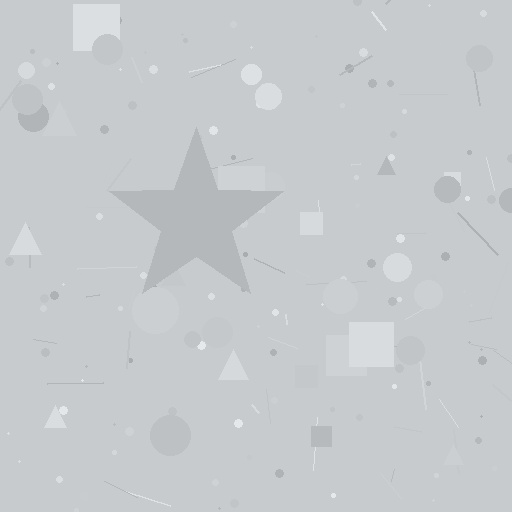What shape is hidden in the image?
A star is hidden in the image.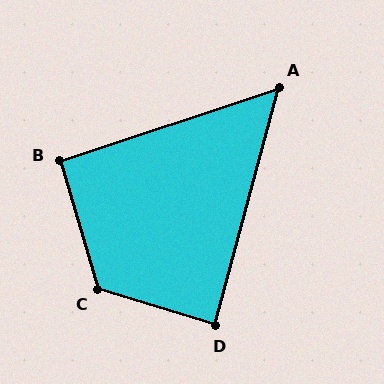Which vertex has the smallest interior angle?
A, at approximately 57 degrees.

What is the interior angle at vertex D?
Approximately 88 degrees (approximately right).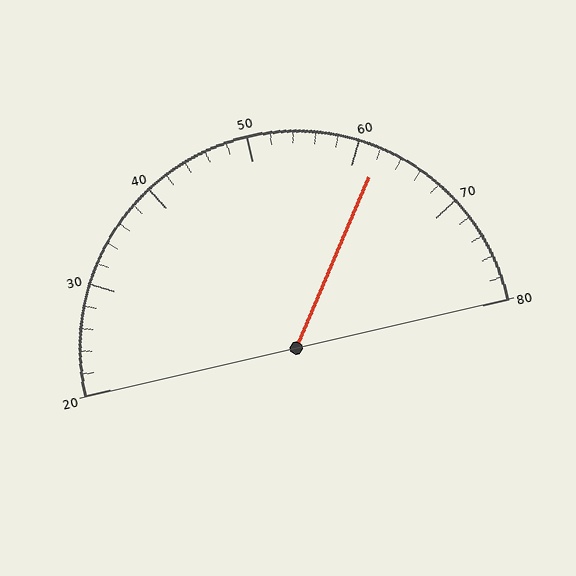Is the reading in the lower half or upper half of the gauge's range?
The reading is in the upper half of the range (20 to 80).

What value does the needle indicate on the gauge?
The needle indicates approximately 62.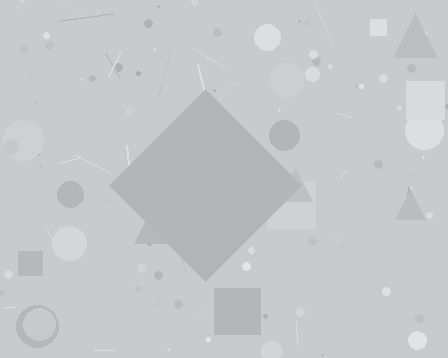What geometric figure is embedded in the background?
A diamond is embedded in the background.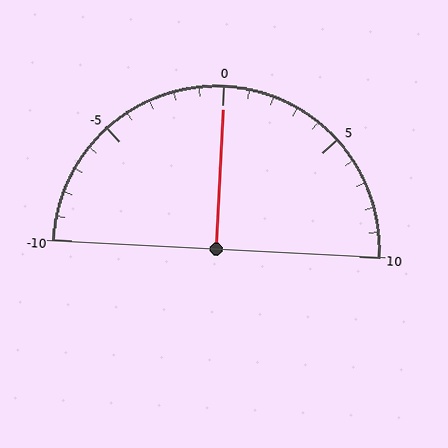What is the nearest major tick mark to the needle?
The nearest major tick mark is 0.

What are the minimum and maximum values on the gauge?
The gauge ranges from -10 to 10.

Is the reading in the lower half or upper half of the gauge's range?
The reading is in the upper half of the range (-10 to 10).